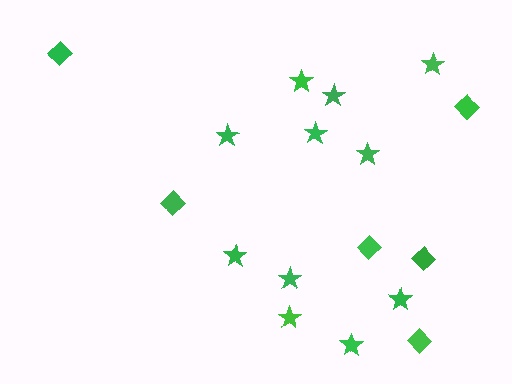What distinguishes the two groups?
There are 2 groups: one group of stars (11) and one group of diamonds (6).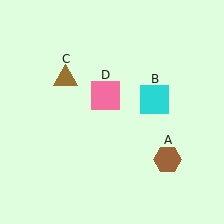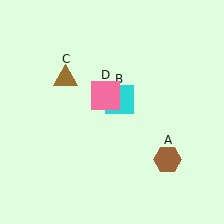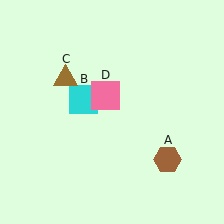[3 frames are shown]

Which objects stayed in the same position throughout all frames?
Brown hexagon (object A) and brown triangle (object C) and pink square (object D) remained stationary.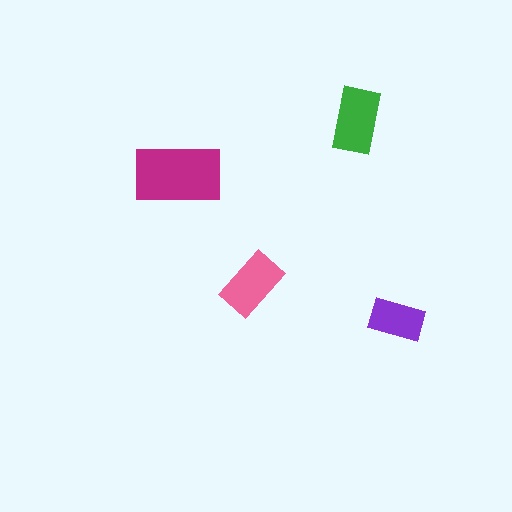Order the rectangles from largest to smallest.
the magenta one, the green one, the pink one, the purple one.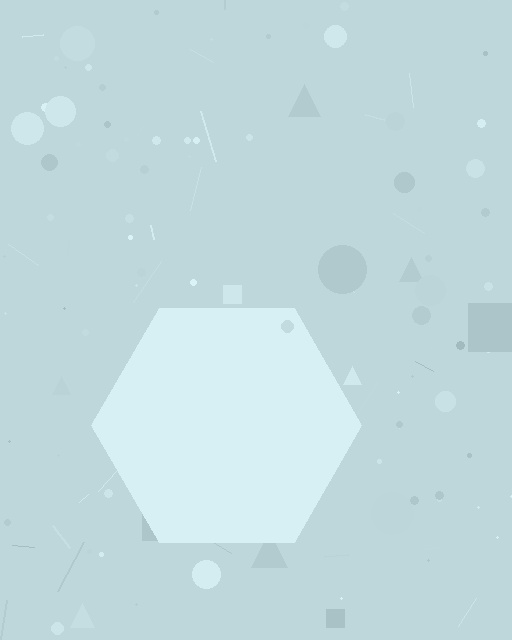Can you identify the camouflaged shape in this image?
The camouflaged shape is a hexagon.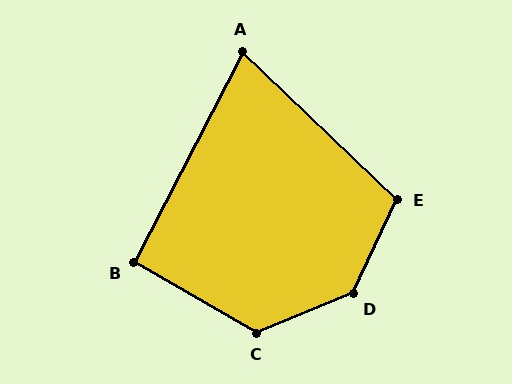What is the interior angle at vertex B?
Approximately 93 degrees (approximately right).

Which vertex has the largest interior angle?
D, at approximately 137 degrees.